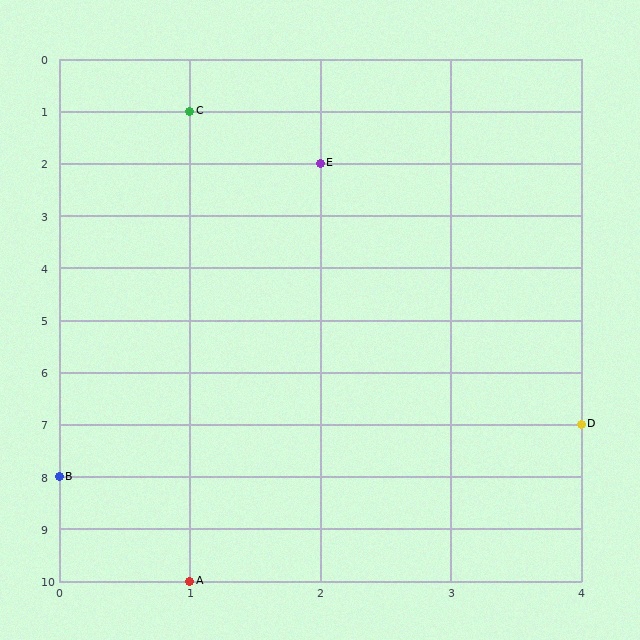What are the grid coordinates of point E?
Point E is at grid coordinates (2, 2).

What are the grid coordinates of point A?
Point A is at grid coordinates (1, 10).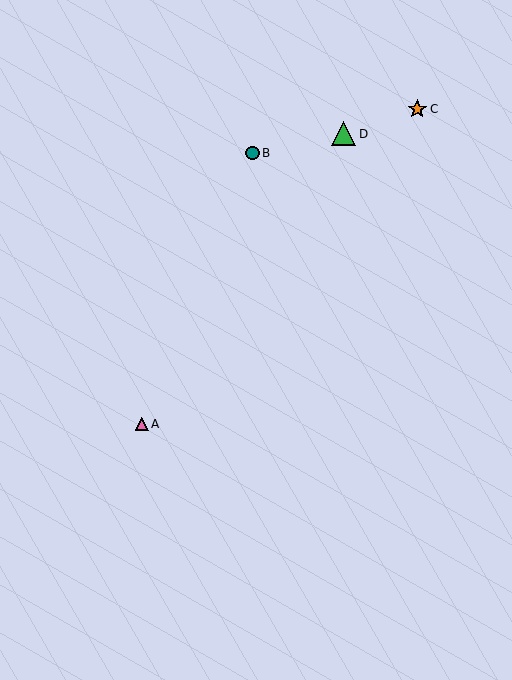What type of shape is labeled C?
Shape C is an orange star.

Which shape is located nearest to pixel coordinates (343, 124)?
The green triangle (labeled D) at (344, 134) is nearest to that location.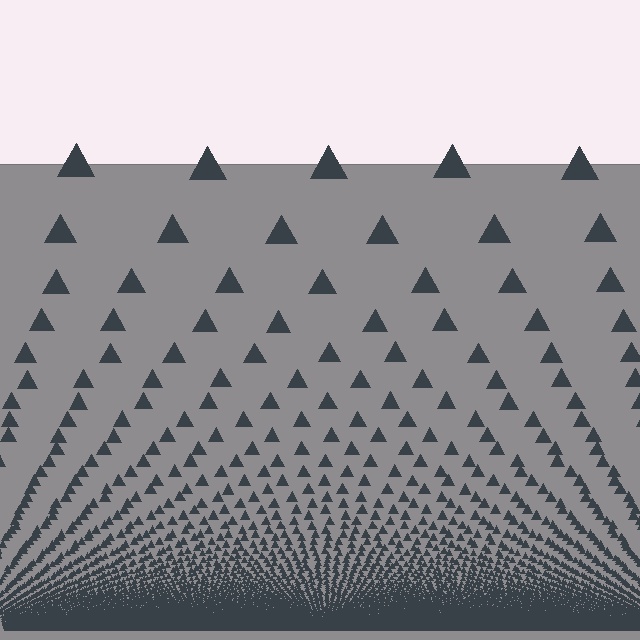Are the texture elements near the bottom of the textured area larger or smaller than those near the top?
Smaller. The gradient is inverted — elements near the bottom are smaller and denser.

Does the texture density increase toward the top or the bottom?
Density increases toward the bottom.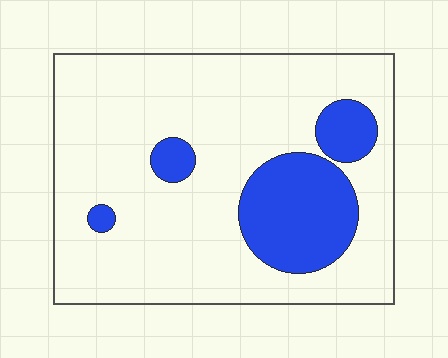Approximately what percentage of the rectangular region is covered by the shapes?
Approximately 20%.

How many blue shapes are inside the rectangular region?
4.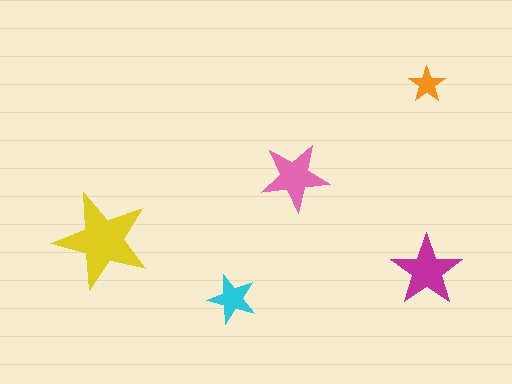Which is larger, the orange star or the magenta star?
The magenta one.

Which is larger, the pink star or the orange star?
The pink one.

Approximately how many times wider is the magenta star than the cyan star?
About 1.5 times wider.